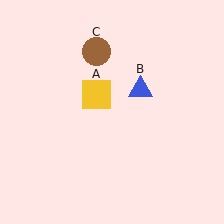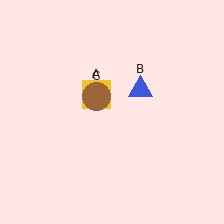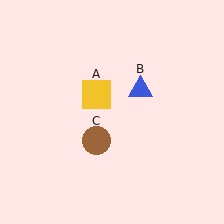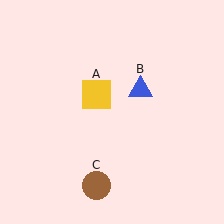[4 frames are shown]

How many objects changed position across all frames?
1 object changed position: brown circle (object C).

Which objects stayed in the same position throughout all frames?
Yellow square (object A) and blue triangle (object B) remained stationary.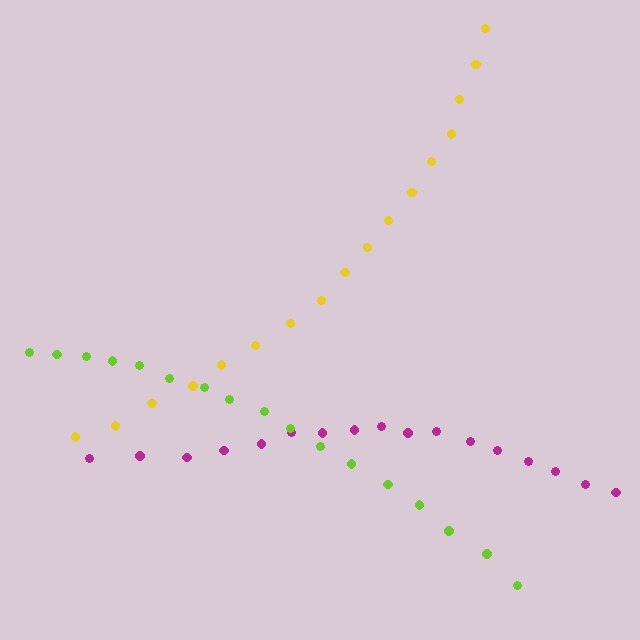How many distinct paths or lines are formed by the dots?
There are 3 distinct paths.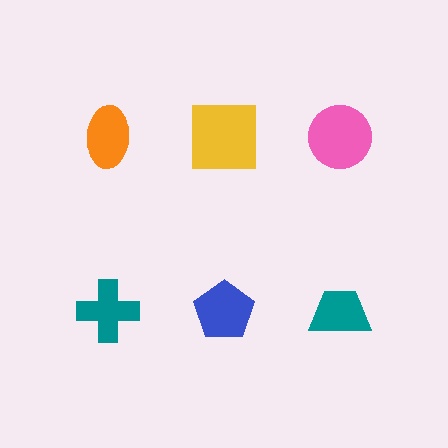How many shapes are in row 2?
3 shapes.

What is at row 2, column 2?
A blue pentagon.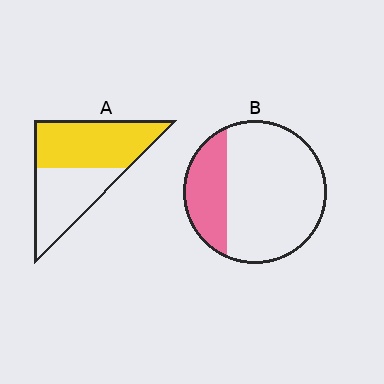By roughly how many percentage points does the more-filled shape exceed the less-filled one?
By roughly 30 percentage points (A over B).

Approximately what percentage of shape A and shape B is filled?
A is approximately 55% and B is approximately 25%.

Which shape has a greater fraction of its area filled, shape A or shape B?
Shape A.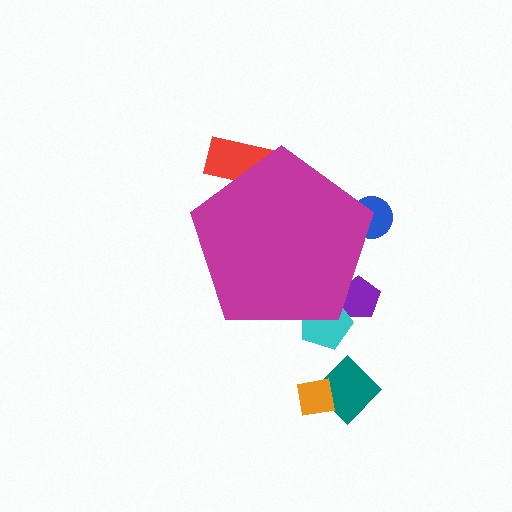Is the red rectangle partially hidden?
Yes, the red rectangle is partially hidden behind the magenta pentagon.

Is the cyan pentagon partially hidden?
Yes, the cyan pentagon is partially hidden behind the magenta pentagon.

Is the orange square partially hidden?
No, the orange square is fully visible.